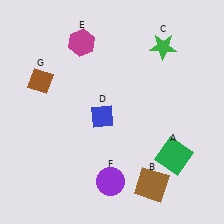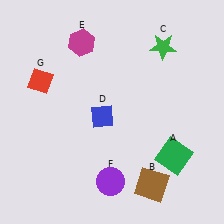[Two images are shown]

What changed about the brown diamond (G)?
In Image 1, G is brown. In Image 2, it changed to red.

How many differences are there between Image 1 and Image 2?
There is 1 difference between the two images.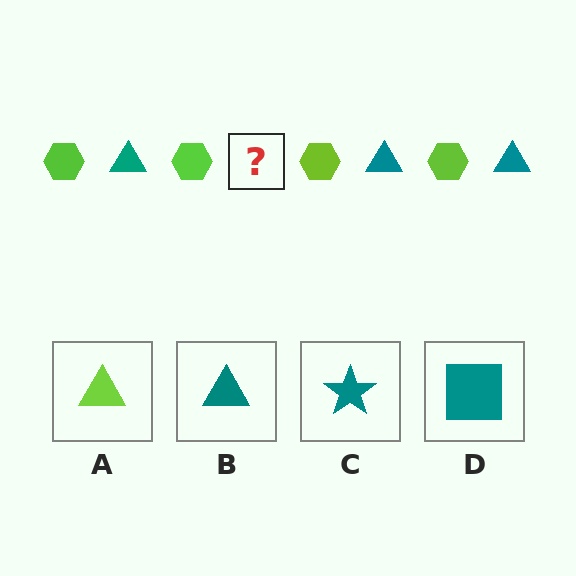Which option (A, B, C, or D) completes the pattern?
B.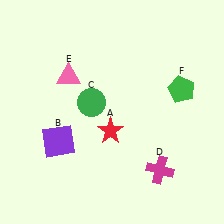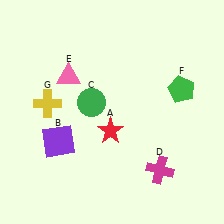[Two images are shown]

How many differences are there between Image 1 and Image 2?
There is 1 difference between the two images.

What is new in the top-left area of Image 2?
A yellow cross (G) was added in the top-left area of Image 2.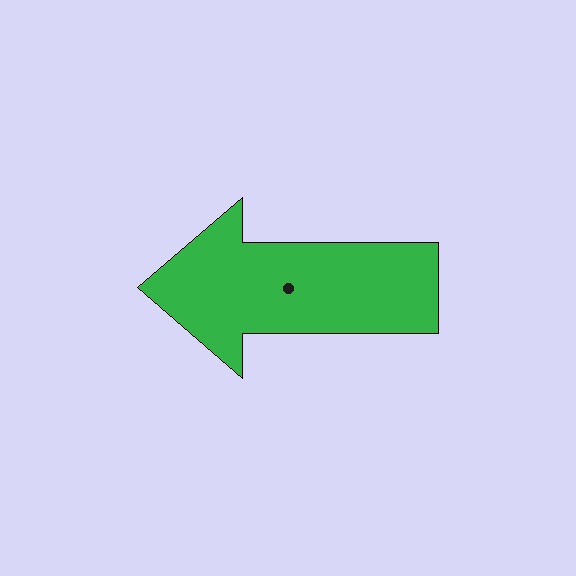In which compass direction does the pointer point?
West.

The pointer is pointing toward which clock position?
Roughly 9 o'clock.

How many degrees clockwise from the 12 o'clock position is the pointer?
Approximately 270 degrees.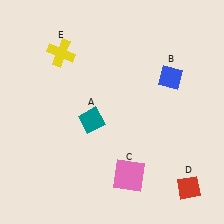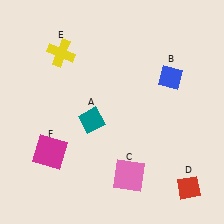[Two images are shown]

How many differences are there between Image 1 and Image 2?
There is 1 difference between the two images.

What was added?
A magenta square (F) was added in Image 2.